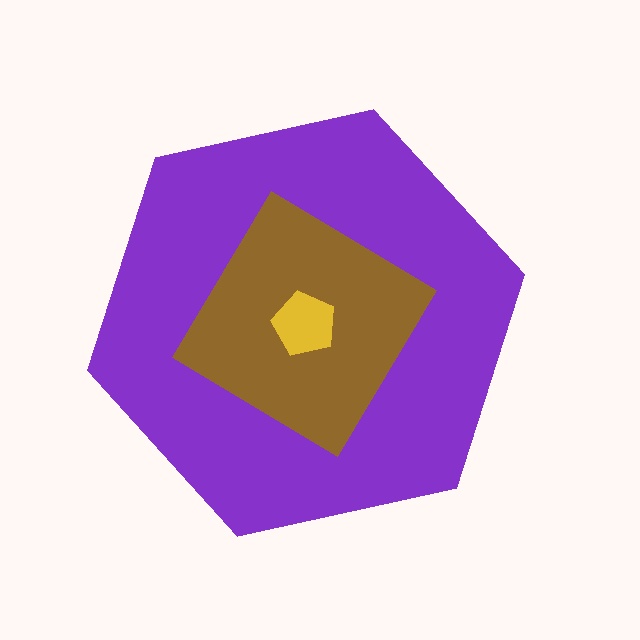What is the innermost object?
The yellow pentagon.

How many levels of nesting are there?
3.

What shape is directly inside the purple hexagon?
The brown diamond.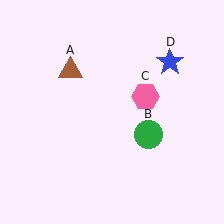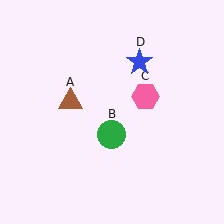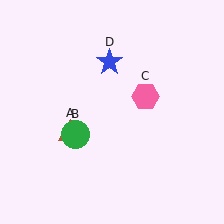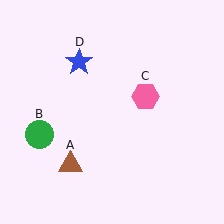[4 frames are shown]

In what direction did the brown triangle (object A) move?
The brown triangle (object A) moved down.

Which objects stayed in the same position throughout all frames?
Pink hexagon (object C) remained stationary.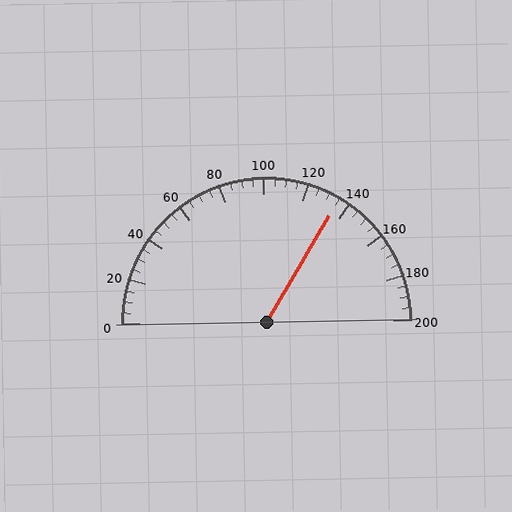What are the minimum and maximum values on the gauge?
The gauge ranges from 0 to 200.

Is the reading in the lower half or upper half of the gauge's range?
The reading is in the upper half of the range (0 to 200).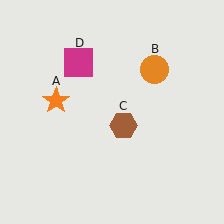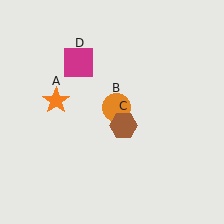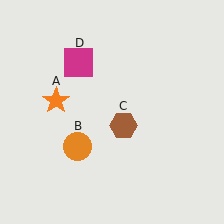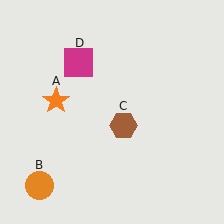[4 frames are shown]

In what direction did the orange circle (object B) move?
The orange circle (object B) moved down and to the left.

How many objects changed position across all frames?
1 object changed position: orange circle (object B).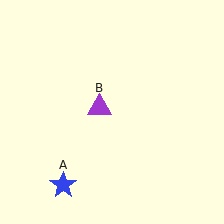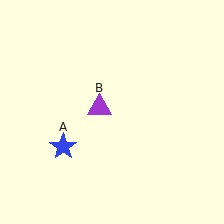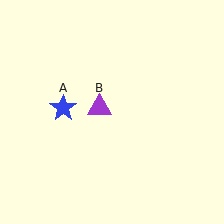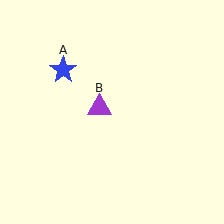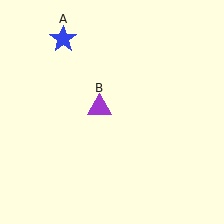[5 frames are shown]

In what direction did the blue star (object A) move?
The blue star (object A) moved up.